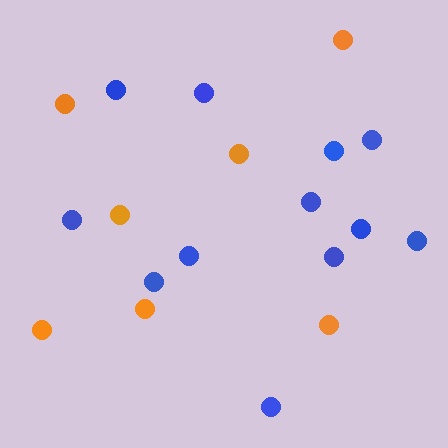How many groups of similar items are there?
There are 2 groups: one group of blue circles (12) and one group of orange circles (7).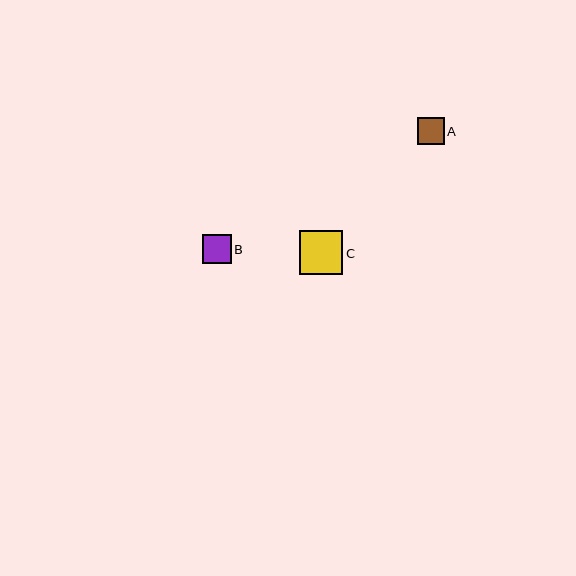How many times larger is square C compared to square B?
Square C is approximately 1.5 times the size of square B.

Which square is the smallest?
Square A is the smallest with a size of approximately 27 pixels.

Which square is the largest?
Square C is the largest with a size of approximately 44 pixels.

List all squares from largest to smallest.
From largest to smallest: C, B, A.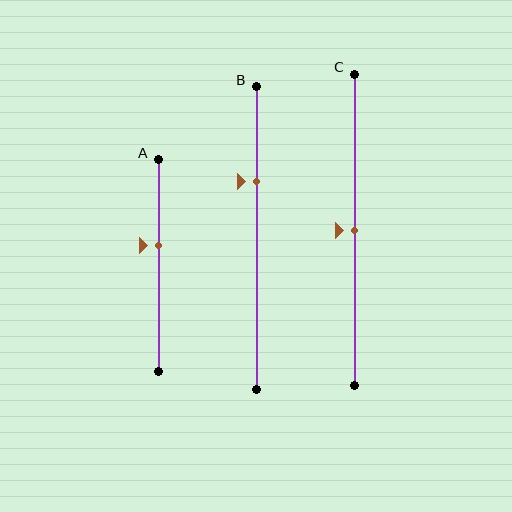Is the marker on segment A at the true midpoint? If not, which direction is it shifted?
No, the marker on segment A is shifted upward by about 10% of the segment length.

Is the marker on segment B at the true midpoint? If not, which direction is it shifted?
No, the marker on segment B is shifted upward by about 19% of the segment length.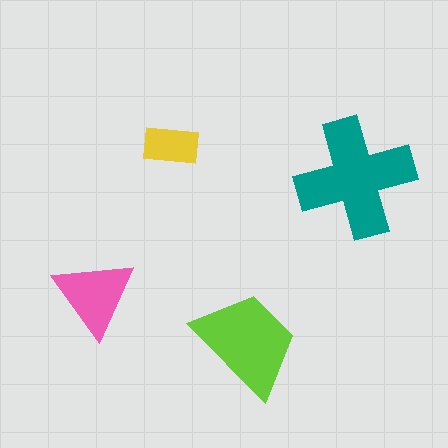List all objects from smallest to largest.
The yellow rectangle, the pink triangle, the lime trapezoid, the teal cross.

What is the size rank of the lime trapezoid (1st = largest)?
2nd.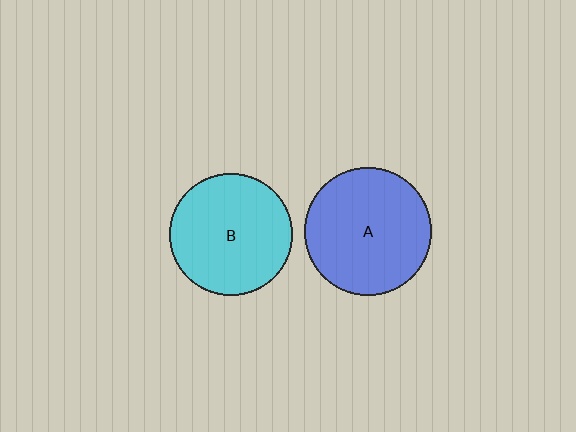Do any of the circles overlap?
No, none of the circles overlap.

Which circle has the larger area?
Circle A (blue).